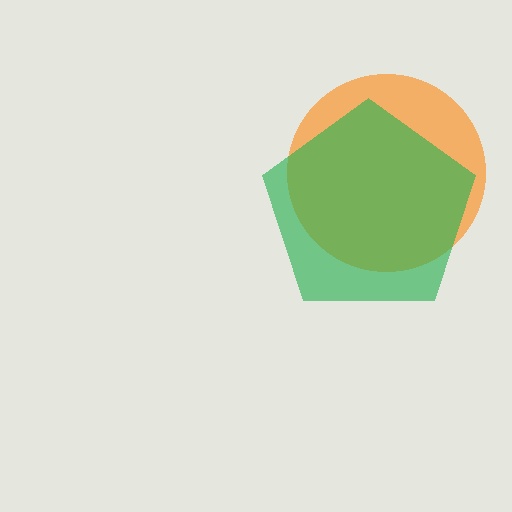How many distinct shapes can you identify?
There are 2 distinct shapes: an orange circle, a green pentagon.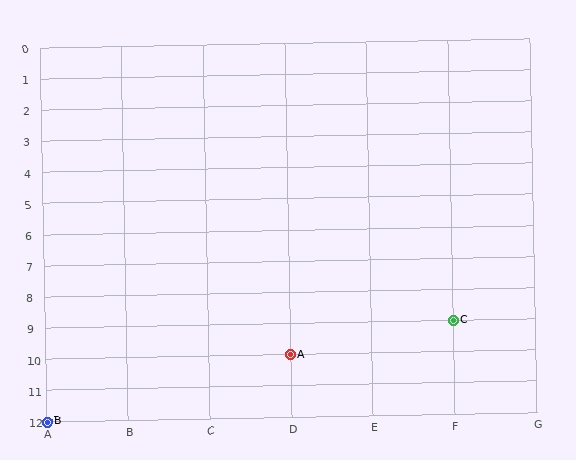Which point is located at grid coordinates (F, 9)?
Point C is at (F, 9).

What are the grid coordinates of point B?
Point B is at grid coordinates (A, 12).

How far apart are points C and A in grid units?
Points C and A are 2 columns and 1 row apart (about 2.2 grid units diagonally).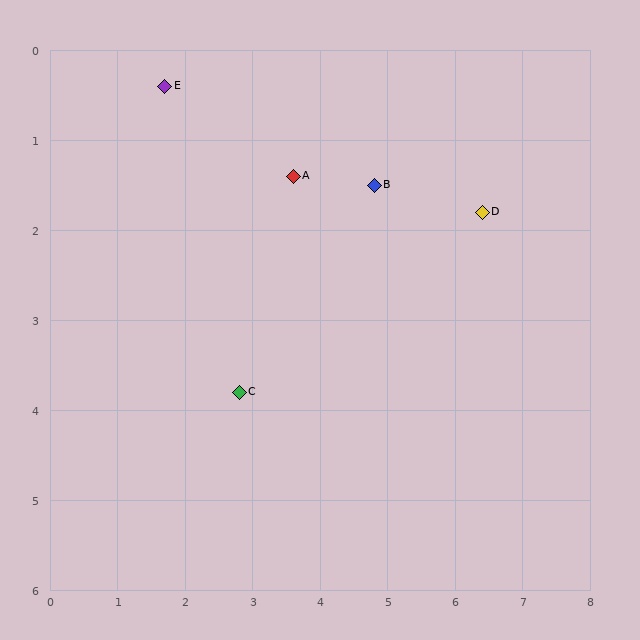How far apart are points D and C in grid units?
Points D and C are about 4.1 grid units apart.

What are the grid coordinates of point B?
Point B is at approximately (4.8, 1.5).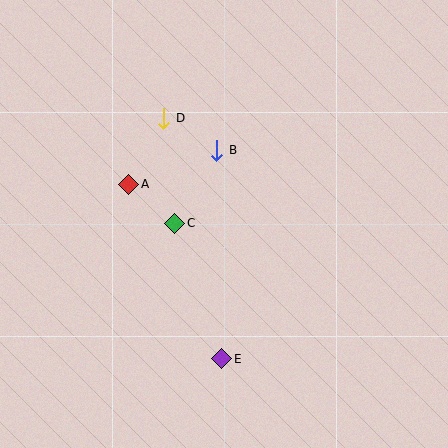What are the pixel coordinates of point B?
Point B is at (217, 150).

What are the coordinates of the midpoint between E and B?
The midpoint between E and B is at (219, 255).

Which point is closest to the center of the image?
Point C at (175, 223) is closest to the center.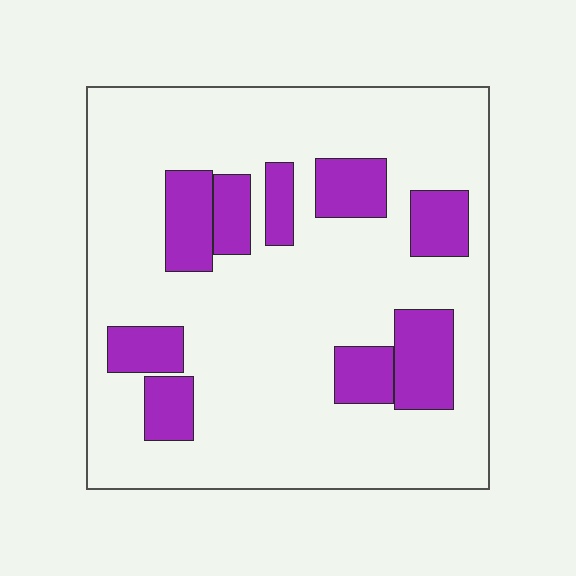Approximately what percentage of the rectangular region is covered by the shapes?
Approximately 20%.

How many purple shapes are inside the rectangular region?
9.